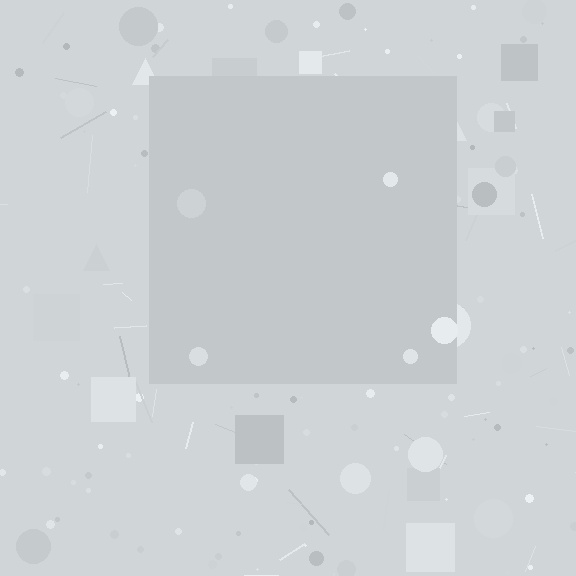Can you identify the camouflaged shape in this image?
The camouflaged shape is a square.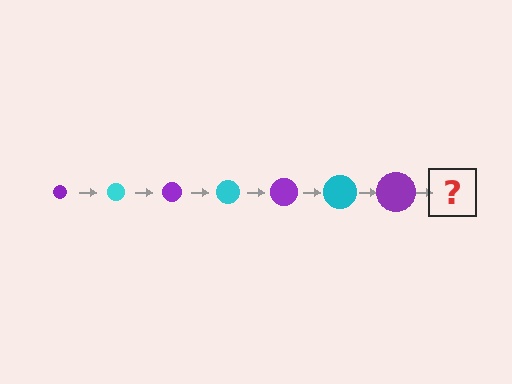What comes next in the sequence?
The next element should be a cyan circle, larger than the previous one.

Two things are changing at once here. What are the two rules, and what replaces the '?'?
The two rules are that the circle grows larger each step and the color cycles through purple and cyan. The '?' should be a cyan circle, larger than the previous one.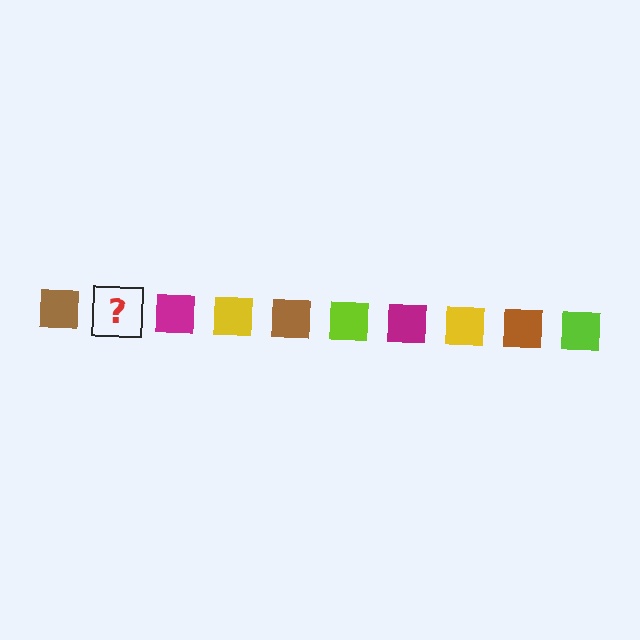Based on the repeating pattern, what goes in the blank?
The blank should be a lime square.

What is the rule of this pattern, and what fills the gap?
The rule is that the pattern cycles through brown, lime, magenta, yellow squares. The gap should be filled with a lime square.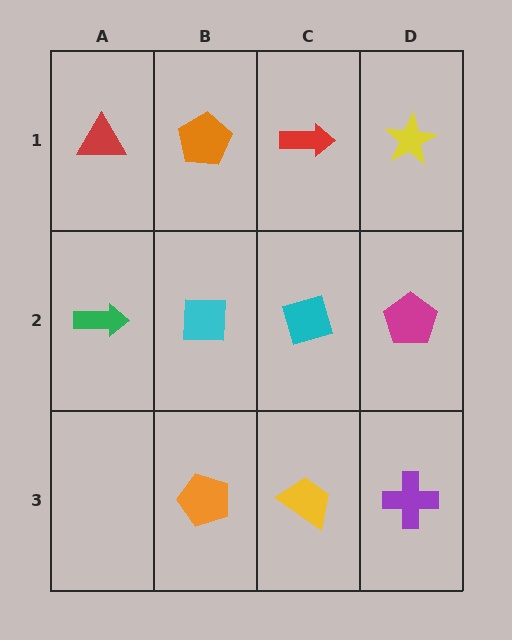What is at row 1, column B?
An orange pentagon.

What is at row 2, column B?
A cyan square.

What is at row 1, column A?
A red triangle.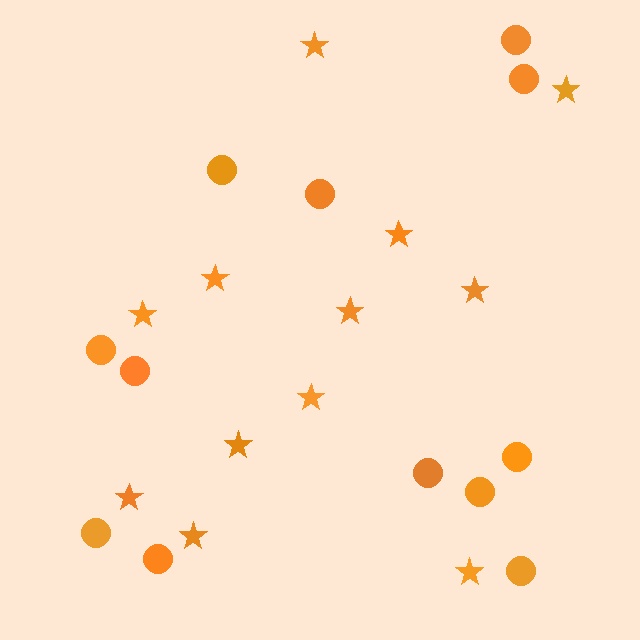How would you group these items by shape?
There are 2 groups: one group of circles (12) and one group of stars (12).